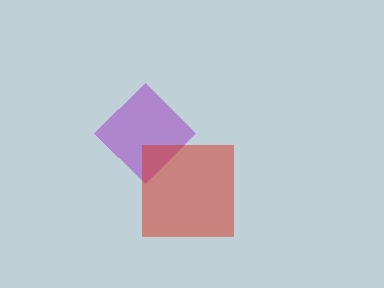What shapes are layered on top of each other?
The layered shapes are: a purple diamond, a red square.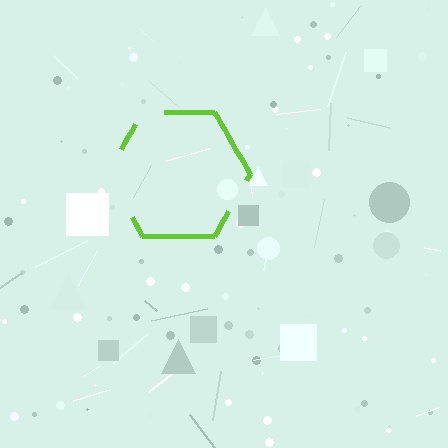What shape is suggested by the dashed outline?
The dashed outline suggests a hexagon.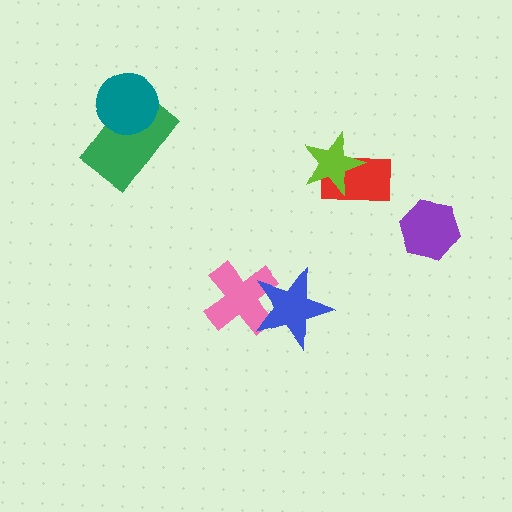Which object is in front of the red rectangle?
The lime star is in front of the red rectangle.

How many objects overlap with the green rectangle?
1 object overlaps with the green rectangle.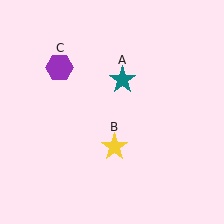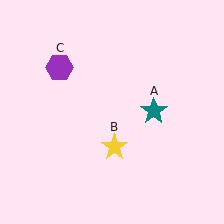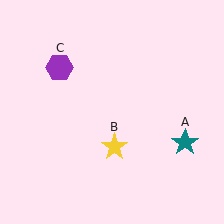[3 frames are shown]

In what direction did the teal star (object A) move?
The teal star (object A) moved down and to the right.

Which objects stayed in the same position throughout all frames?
Yellow star (object B) and purple hexagon (object C) remained stationary.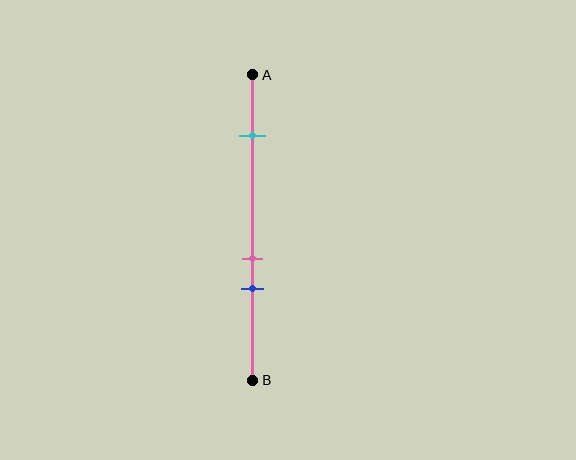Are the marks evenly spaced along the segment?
No, the marks are not evenly spaced.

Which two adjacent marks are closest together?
The pink and blue marks are the closest adjacent pair.